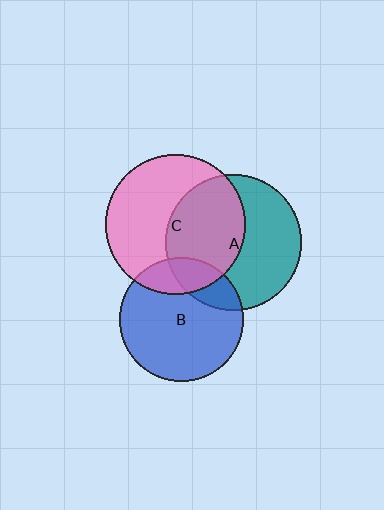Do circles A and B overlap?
Yes.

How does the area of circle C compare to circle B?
Approximately 1.3 times.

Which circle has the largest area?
Circle C (pink).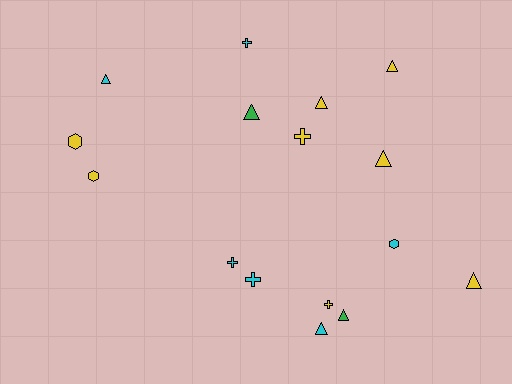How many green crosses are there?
There are no green crosses.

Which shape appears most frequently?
Triangle, with 8 objects.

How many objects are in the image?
There are 16 objects.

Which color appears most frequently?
Yellow, with 8 objects.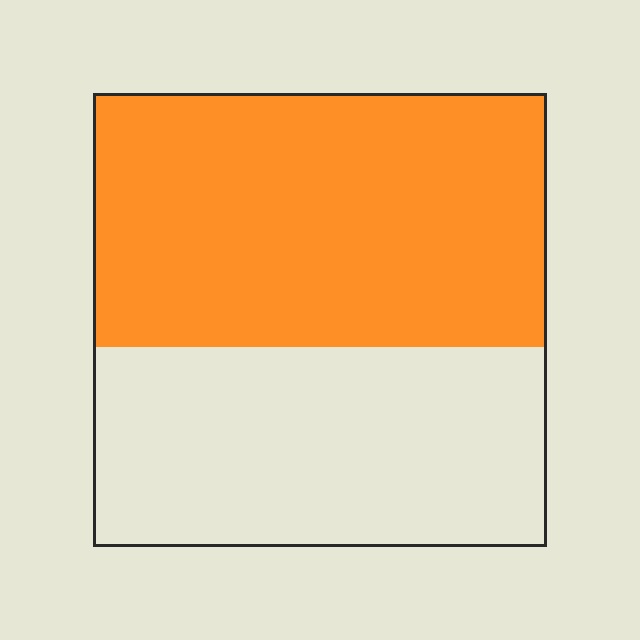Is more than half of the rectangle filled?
Yes.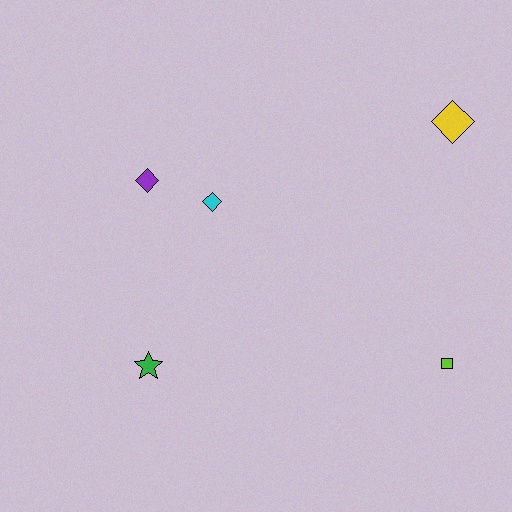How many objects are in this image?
There are 5 objects.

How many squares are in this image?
There is 1 square.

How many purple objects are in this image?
There is 1 purple object.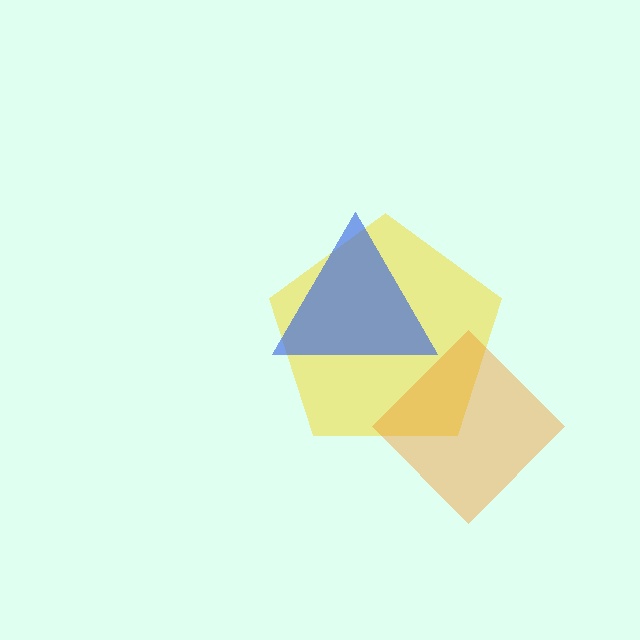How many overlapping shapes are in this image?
There are 3 overlapping shapes in the image.